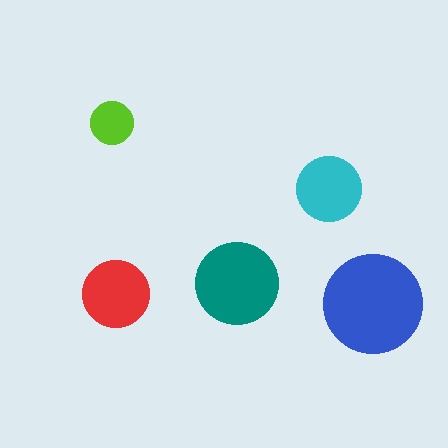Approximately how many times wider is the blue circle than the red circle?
About 1.5 times wider.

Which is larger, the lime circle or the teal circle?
The teal one.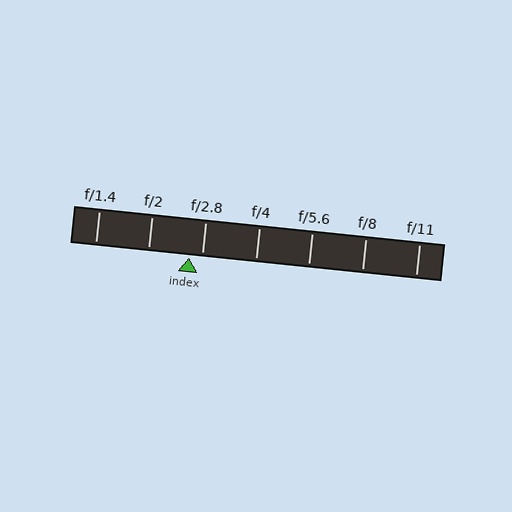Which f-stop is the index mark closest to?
The index mark is closest to f/2.8.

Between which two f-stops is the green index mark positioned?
The index mark is between f/2 and f/2.8.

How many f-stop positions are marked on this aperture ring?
There are 7 f-stop positions marked.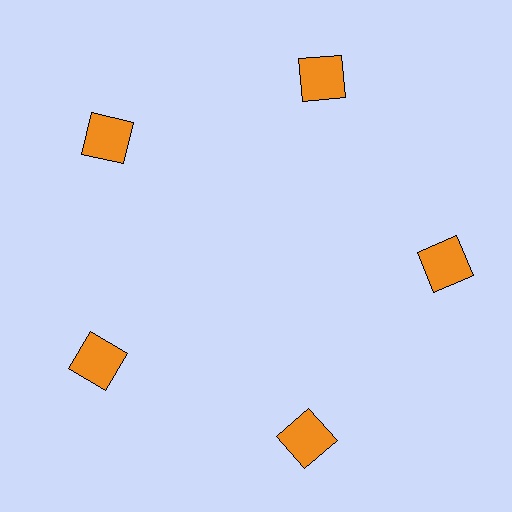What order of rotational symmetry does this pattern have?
This pattern has 5-fold rotational symmetry.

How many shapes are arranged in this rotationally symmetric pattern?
There are 5 shapes, arranged in 5 groups of 1.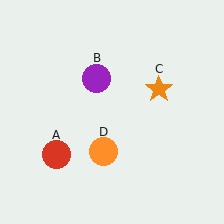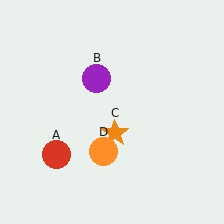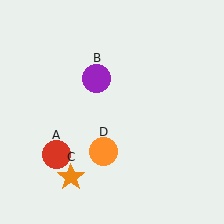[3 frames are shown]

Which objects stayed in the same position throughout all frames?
Red circle (object A) and purple circle (object B) and orange circle (object D) remained stationary.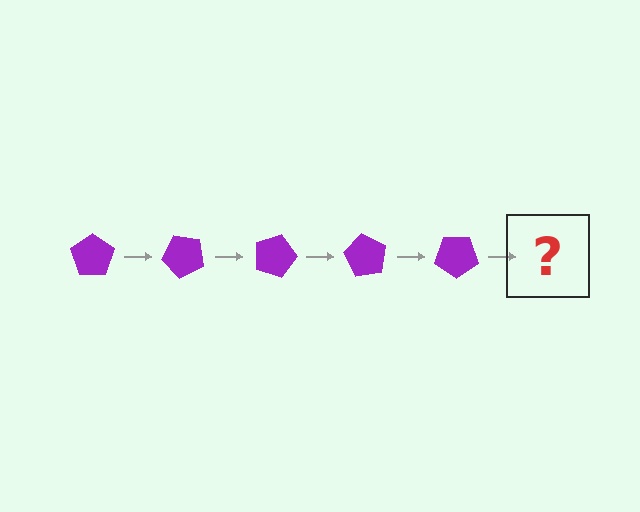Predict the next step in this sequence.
The next step is a purple pentagon rotated 225 degrees.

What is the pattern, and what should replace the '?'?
The pattern is that the pentagon rotates 45 degrees each step. The '?' should be a purple pentagon rotated 225 degrees.